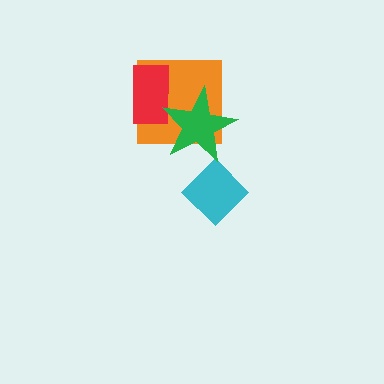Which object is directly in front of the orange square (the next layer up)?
The red rectangle is directly in front of the orange square.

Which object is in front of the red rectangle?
The green star is in front of the red rectangle.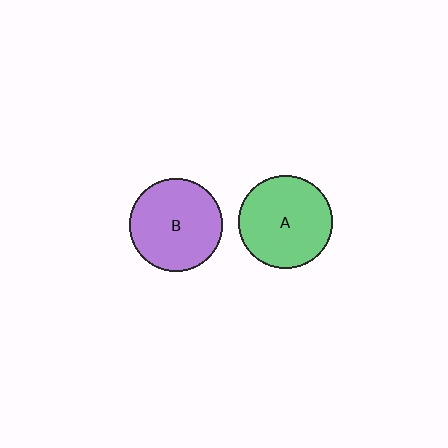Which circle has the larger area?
Circle B (purple).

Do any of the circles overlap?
No, none of the circles overlap.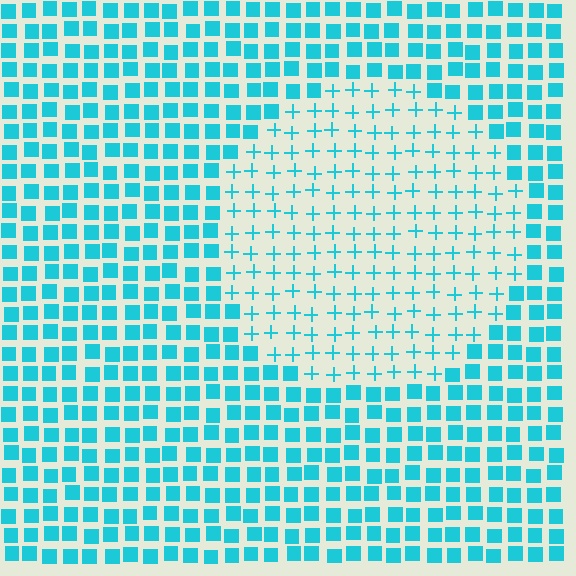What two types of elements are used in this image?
The image uses plus signs inside the circle region and squares outside it.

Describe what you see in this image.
The image is filled with small cyan elements arranged in a uniform grid. A circle-shaped region contains plus signs, while the surrounding area contains squares. The boundary is defined purely by the change in element shape.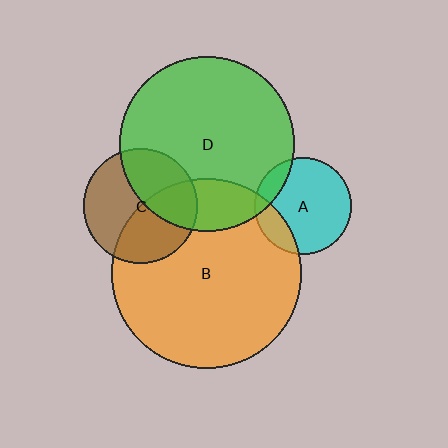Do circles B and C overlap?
Yes.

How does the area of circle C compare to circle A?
Approximately 1.4 times.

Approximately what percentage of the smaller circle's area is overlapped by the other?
Approximately 45%.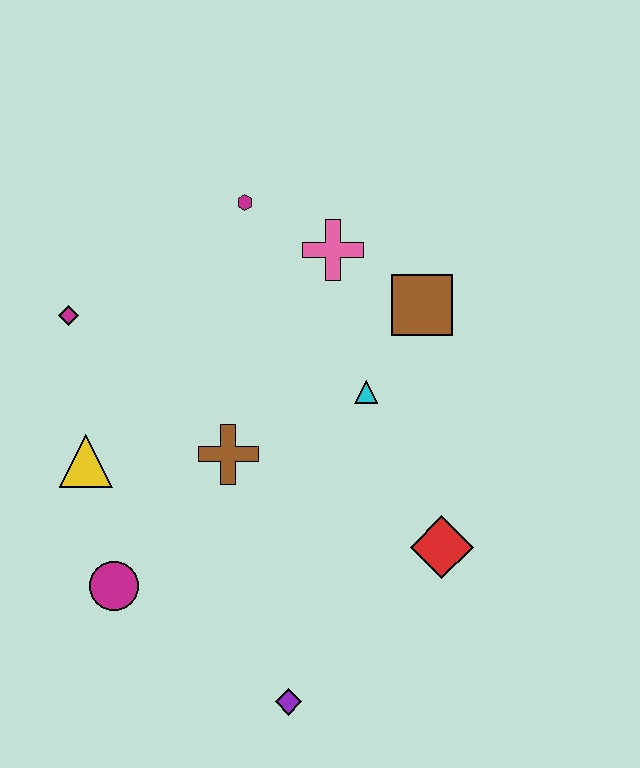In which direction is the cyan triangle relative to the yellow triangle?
The cyan triangle is to the right of the yellow triangle.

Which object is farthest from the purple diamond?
The magenta hexagon is farthest from the purple diamond.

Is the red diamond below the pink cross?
Yes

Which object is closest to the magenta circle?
The yellow triangle is closest to the magenta circle.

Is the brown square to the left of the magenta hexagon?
No